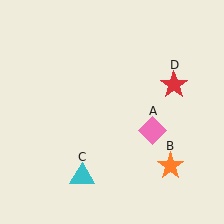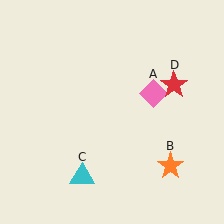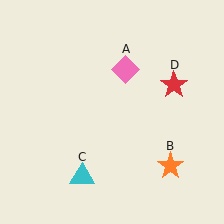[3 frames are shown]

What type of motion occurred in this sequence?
The pink diamond (object A) rotated counterclockwise around the center of the scene.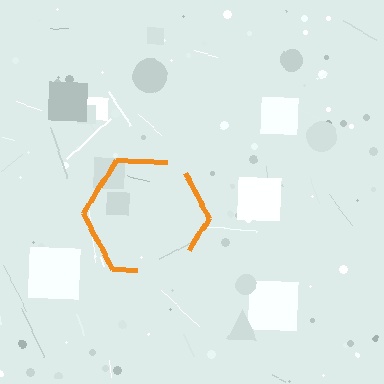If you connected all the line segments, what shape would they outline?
They would outline a hexagon.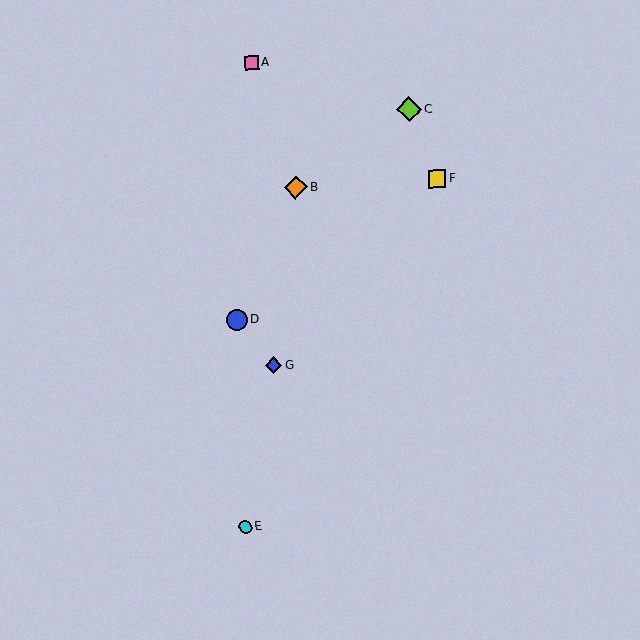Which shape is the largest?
The lime diamond (labeled C) is the largest.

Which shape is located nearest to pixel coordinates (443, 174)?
The yellow square (labeled F) at (437, 179) is nearest to that location.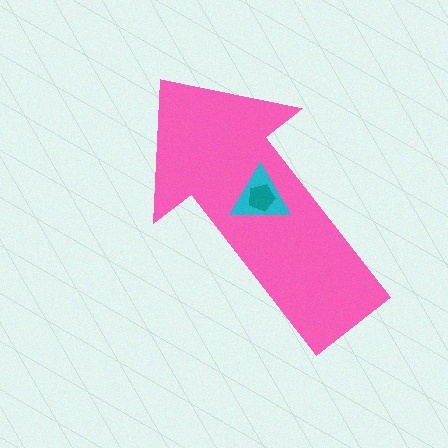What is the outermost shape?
The pink arrow.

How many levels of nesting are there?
3.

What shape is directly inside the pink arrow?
The cyan triangle.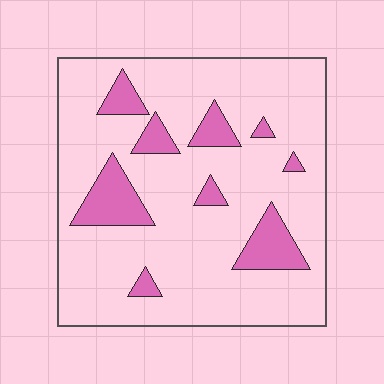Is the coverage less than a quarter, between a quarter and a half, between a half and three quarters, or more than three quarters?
Less than a quarter.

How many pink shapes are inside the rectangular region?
9.